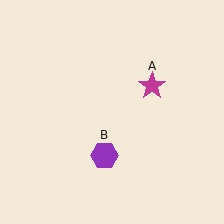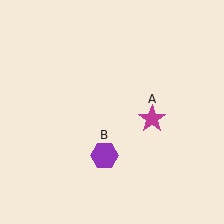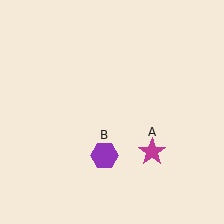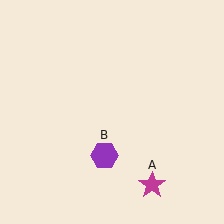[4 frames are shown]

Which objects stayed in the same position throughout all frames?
Purple hexagon (object B) remained stationary.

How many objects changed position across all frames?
1 object changed position: magenta star (object A).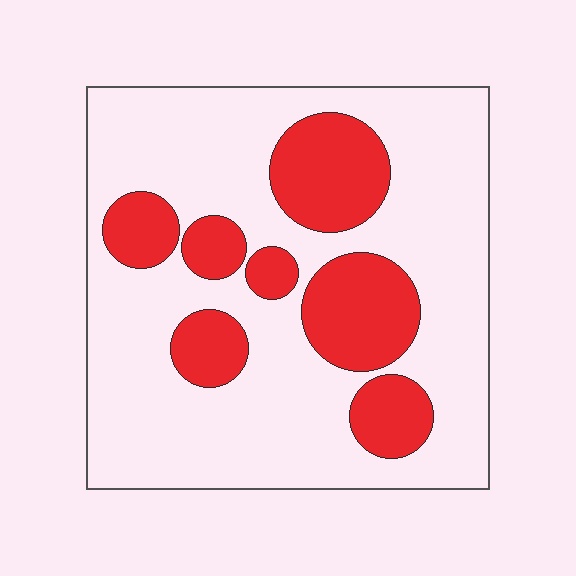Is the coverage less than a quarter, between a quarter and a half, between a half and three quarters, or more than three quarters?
Between a quarter and a half.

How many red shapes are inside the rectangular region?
7.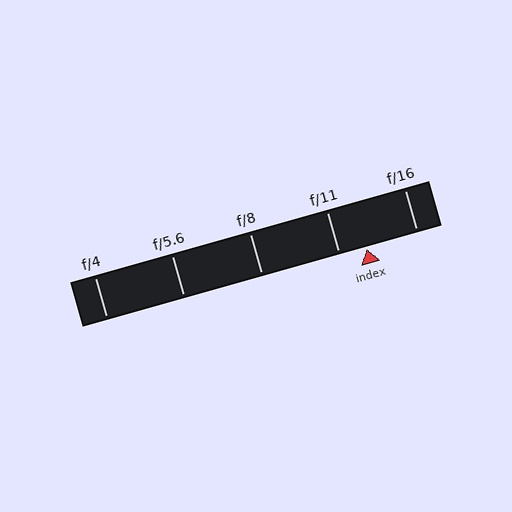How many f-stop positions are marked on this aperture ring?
There are 5 f-stop positions marked.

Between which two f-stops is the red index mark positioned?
The index mark is between f/11 and f/16.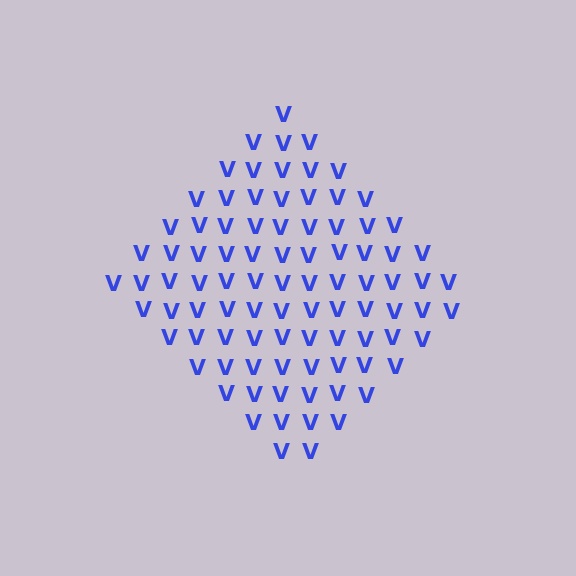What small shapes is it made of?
It is made of small letter V's.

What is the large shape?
The large shape is a diamond.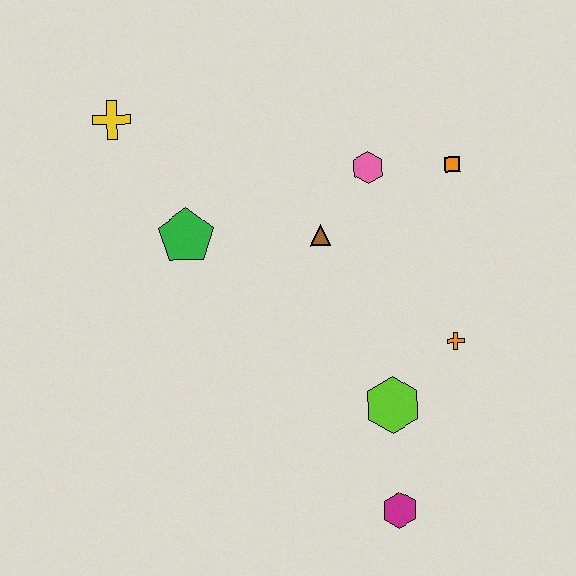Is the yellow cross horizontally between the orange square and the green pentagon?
No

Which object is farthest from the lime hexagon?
The yellow cross is farthest from the lime hexagon.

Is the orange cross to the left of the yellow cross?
No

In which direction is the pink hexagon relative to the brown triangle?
The pink hexagon is above the brown triangle.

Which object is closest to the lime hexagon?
The orange cross is closest to the lime hexagon.